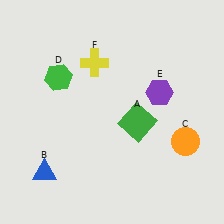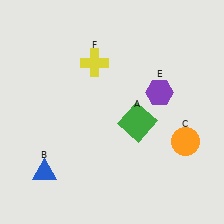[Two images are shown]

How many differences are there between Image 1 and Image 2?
There is 1 difference between the two images.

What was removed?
The green hexagon (D) was removed in Image 2.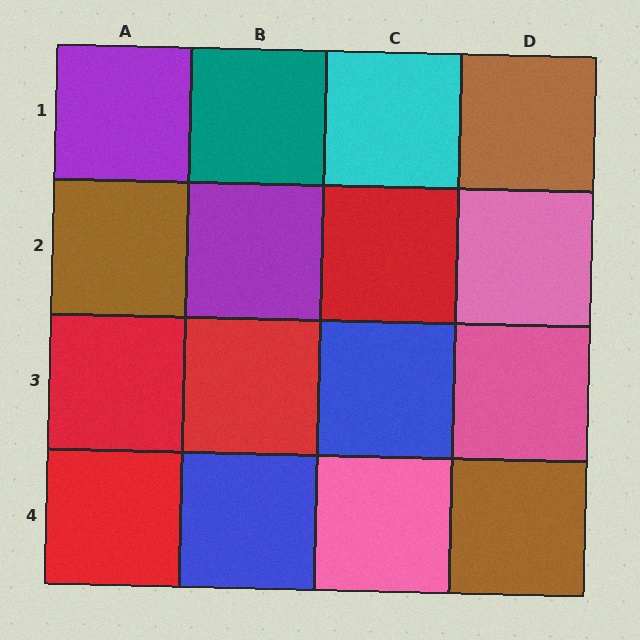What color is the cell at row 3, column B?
Red.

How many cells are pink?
3 cells are pink.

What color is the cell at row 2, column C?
Red.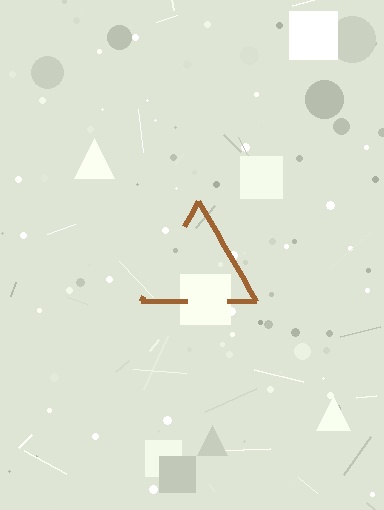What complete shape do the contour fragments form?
The contour fragments form a triangle.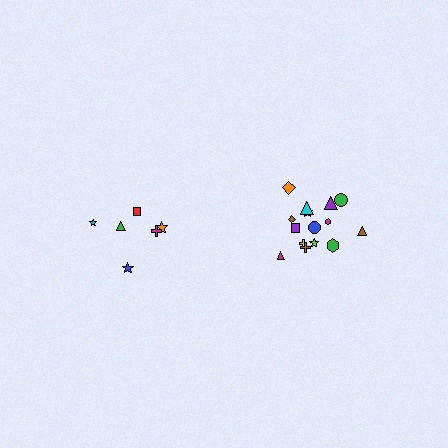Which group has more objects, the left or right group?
The right group.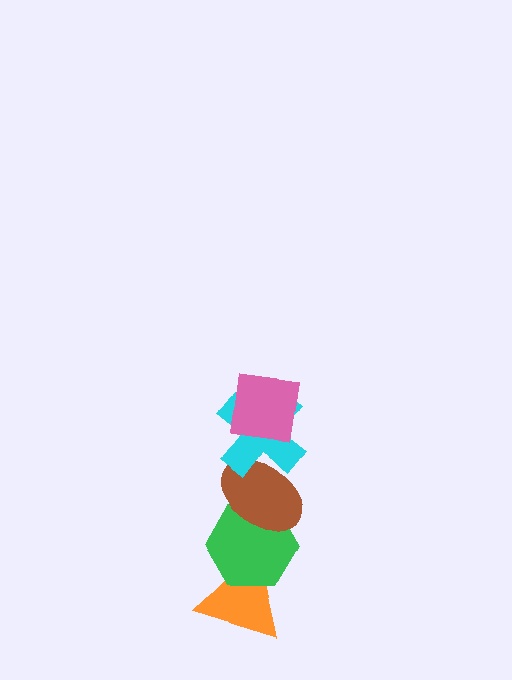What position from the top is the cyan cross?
The cyan cross is 2nd from the top.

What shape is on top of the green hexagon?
The brown ellipse is on top of the green hexagon.